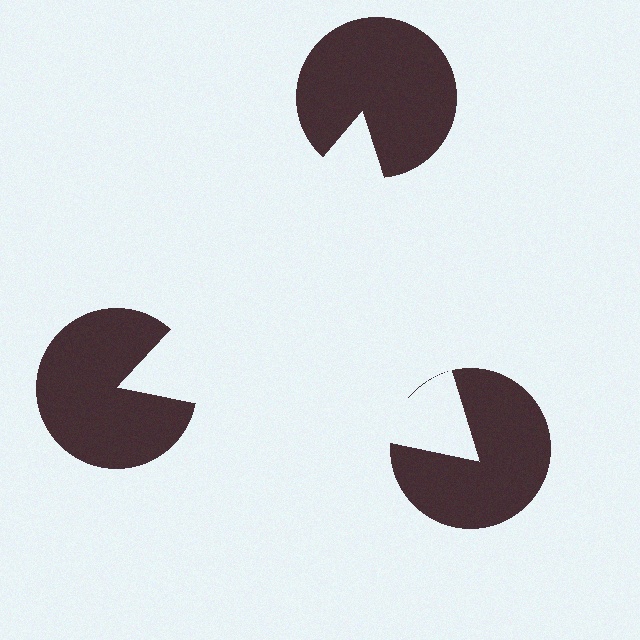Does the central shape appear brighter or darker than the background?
It typically appears slightly brighter than the background, even though no actual brightness change is drawn.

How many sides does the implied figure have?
3 sides.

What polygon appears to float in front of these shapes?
An illusory triangle — its edges are inferred from the aligned wedge cuts in the pac-man discs, not physically drawn.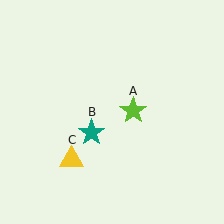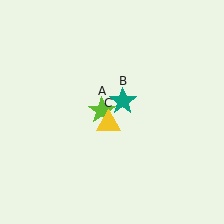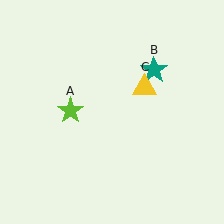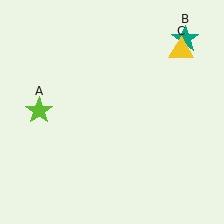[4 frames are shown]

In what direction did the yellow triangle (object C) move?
The yellow triangle (object C) moved up and to the right.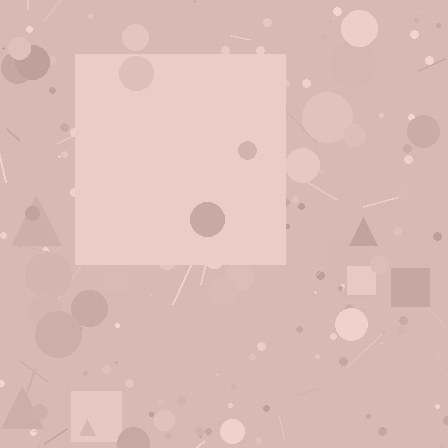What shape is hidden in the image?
A square is hidden in the image.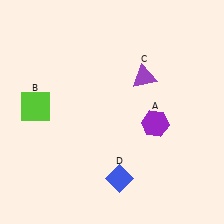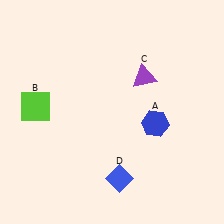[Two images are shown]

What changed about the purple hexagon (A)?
In Image 1, A is purple. In Image 2, it changed to blue.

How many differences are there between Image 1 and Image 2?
There is 1 difference between the two images.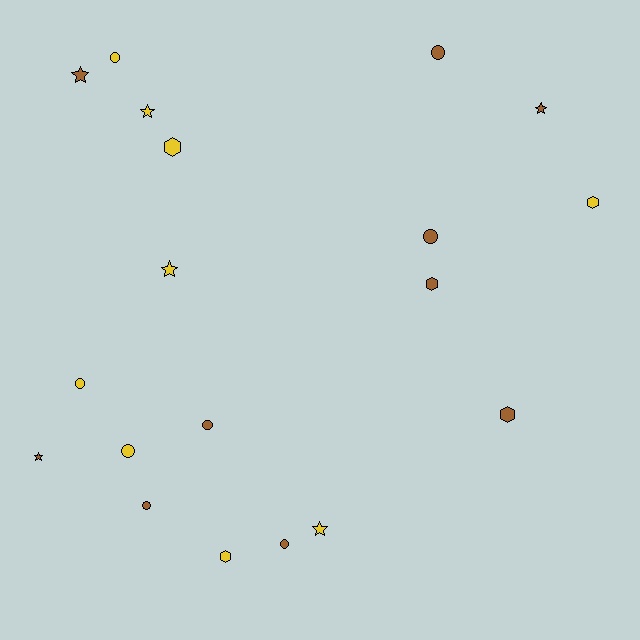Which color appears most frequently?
Brown, with 10 objects.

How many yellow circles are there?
There are 3 yellow circles.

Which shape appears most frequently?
Circle, with 8 objects.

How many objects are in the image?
There are 19 objects.